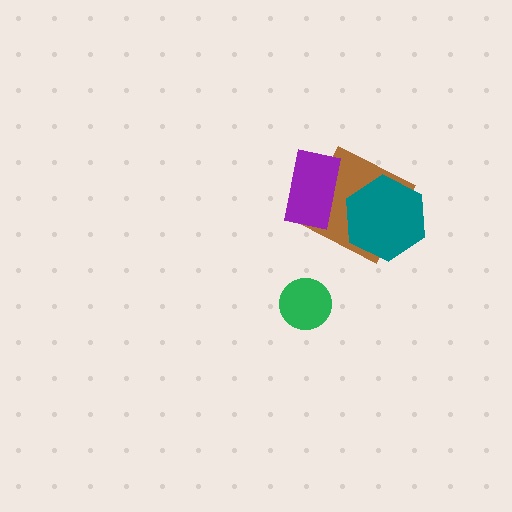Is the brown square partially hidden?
Yes, it is partially covered by another shape.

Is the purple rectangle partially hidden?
No, no other shape covers it.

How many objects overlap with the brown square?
2 objects overlap with the brown square.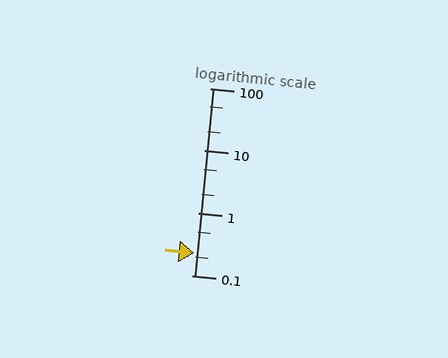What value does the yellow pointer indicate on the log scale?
The pointer indicates approximately 0.23.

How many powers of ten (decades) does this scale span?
The scale spans 3 decades, from 0.1 to 100.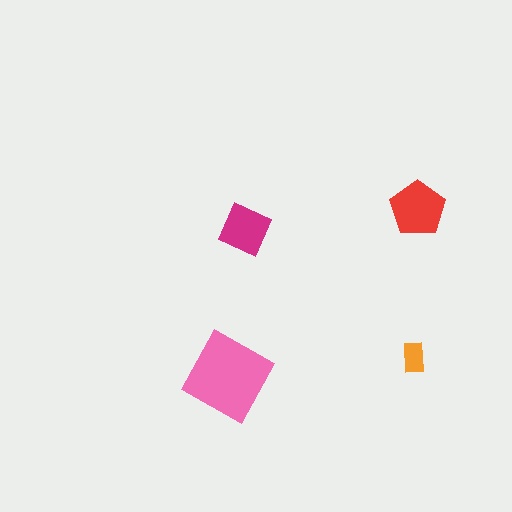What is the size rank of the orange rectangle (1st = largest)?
4th.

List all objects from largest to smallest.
The pink diamond, the red pentagon, the magenta square, the orange rectangle.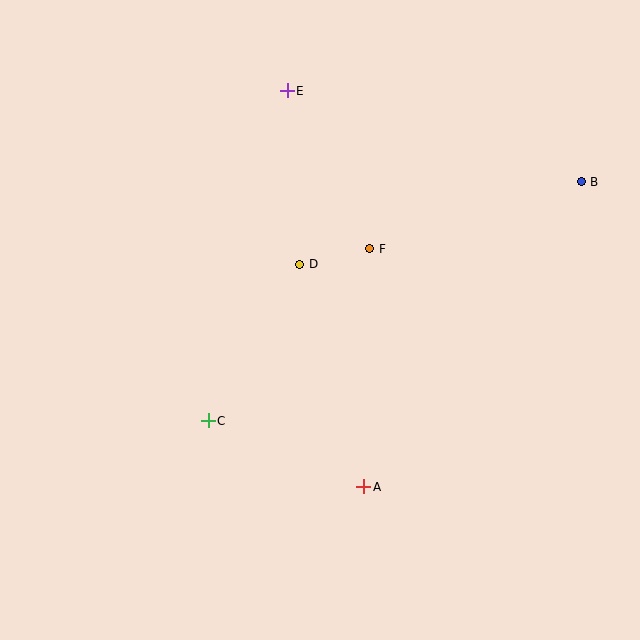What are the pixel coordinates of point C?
Point C is at (208, 421).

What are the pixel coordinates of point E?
Point E is at (287, 91).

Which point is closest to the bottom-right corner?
Point A is closest to the bottom-right corner.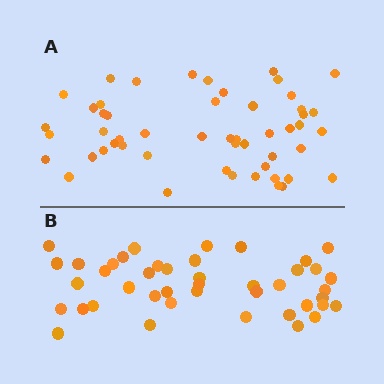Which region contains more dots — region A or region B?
Region A (the top region) has more dots.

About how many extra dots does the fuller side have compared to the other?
Region A has roughly 8 or so more dots than region B.